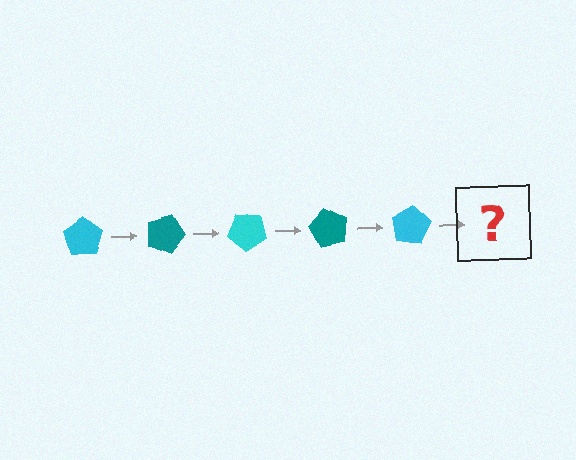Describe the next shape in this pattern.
It should be a teal pentagon, rotated 100 degrees from the start.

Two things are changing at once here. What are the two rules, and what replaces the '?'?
The two rules are that it rotates 20 degrees each step and the color cycles through cyan and teal. The '?' should be a teal pentagon, rotated 100 degrees from the start.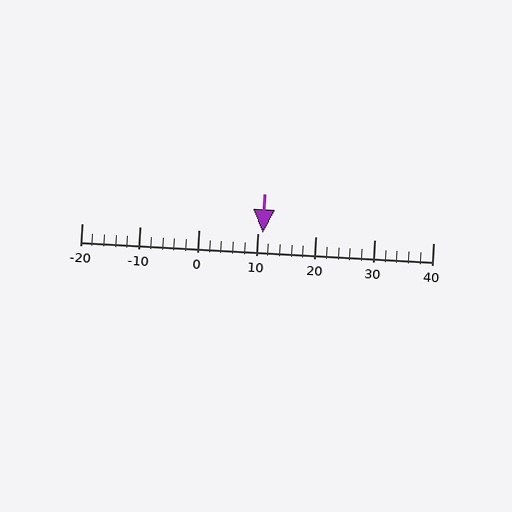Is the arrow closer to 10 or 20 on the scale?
The arrow is closer to 10.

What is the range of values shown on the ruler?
The ruler shows values from -20 to 40.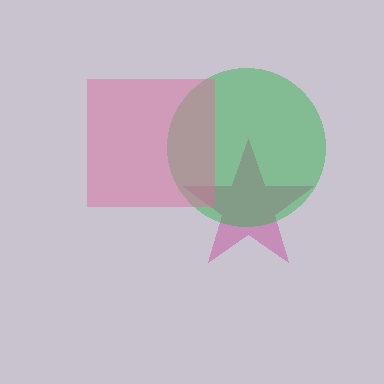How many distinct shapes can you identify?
There are 3 distinct shapes: a magenta star, a green circle, a pink square.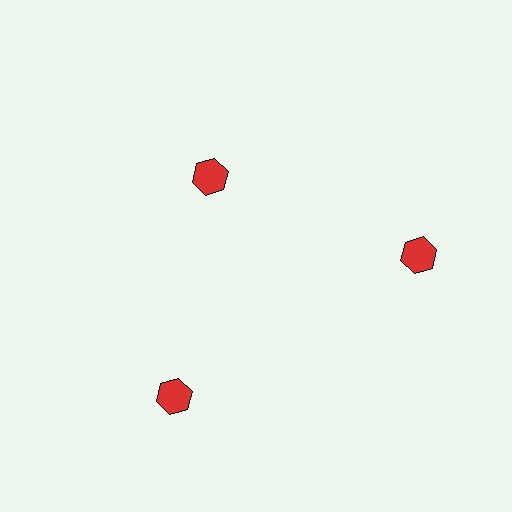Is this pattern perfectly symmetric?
No. The 3 red hexagons are arranged in a ring, but one element near the 11 o'clock position is pulled inward toward the center, breaking the 3-fold rotational symmetry.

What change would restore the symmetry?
The symmetry would be restored by moving it outward, back onto the ring so that all 3 hexagons sit at equal angles and equal distance from the center.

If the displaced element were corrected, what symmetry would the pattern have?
It would have 3-fold rotational symmetry — the pattern would map onto itself every 120 degrees.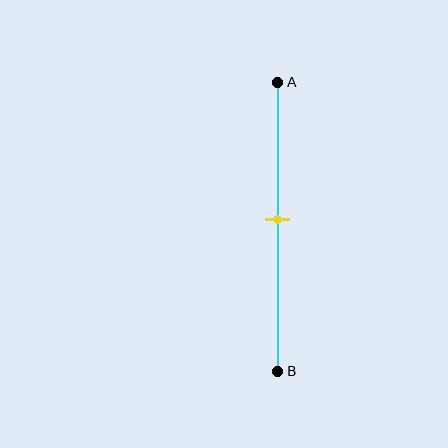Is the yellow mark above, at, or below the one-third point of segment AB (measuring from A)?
The yellow mark is below the one-third point of segment AB.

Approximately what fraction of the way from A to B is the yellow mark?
The yellow mark is approximately 45% of the way from A to B.